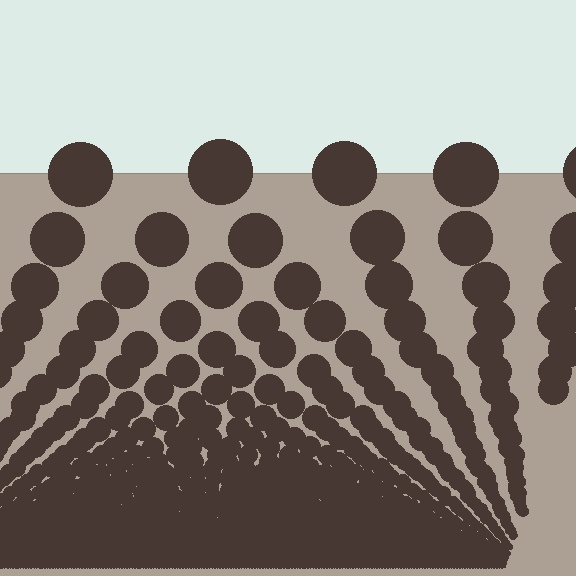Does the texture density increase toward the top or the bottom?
Density increases toward the bottom.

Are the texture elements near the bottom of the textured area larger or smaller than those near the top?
Smaller. The gradient is inverted — elements near the bottom are smaller and denser.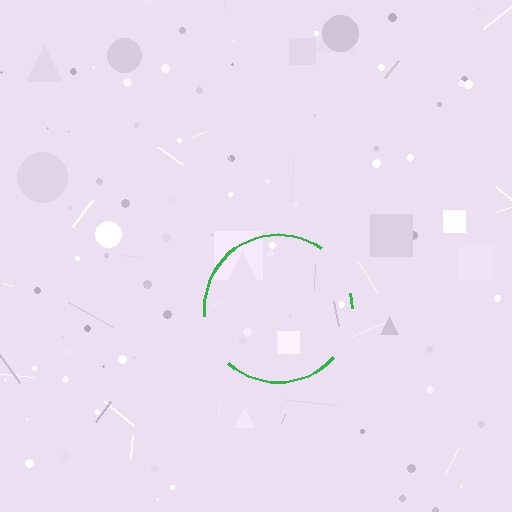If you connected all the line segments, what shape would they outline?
They would outline a circle.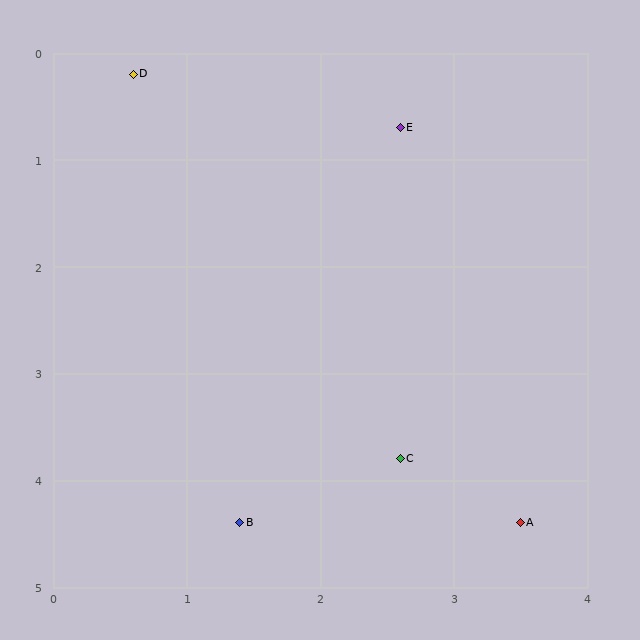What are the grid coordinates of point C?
Point C is at approximately (2.6, 3.8).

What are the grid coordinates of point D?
Point D is at approximately (0.6, 0.2).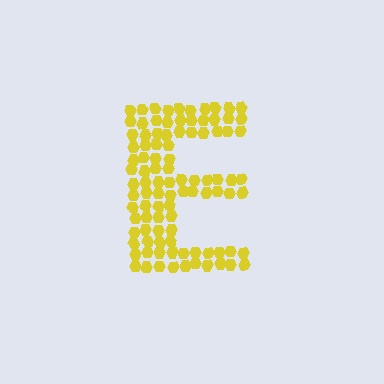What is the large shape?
The large shape is the letter E.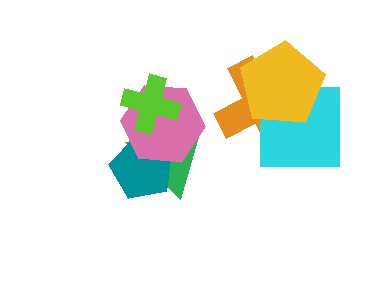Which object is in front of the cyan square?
The yellow pentagon is in front of the cyan square.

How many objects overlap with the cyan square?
2 objects overlap with the cyan square.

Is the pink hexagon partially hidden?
Yes, it is partially covered by another shape.